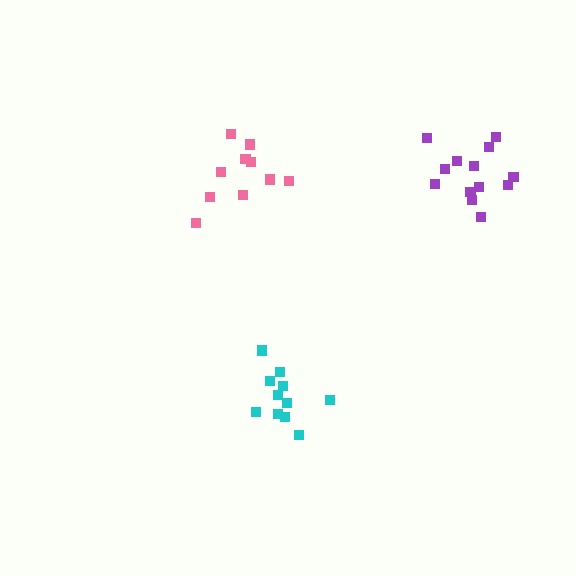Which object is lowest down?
The cyan cluster is bottommost.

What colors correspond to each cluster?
The clusters are colored: pink, cyan, purple.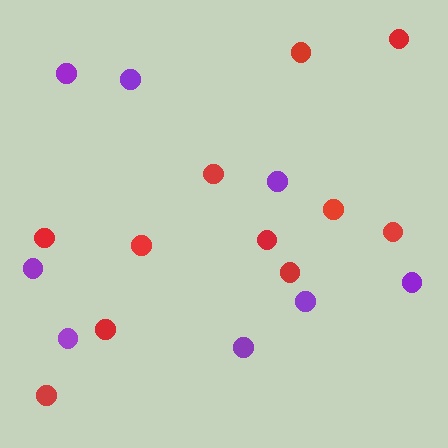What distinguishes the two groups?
There are 2 groups: one group of red circles (11) and one group of purple circles (8).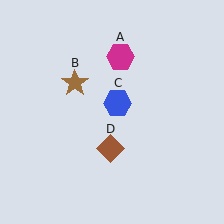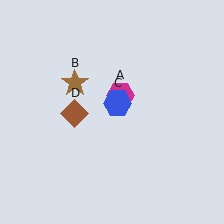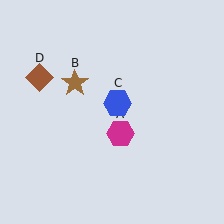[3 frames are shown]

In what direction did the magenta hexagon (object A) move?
The magenta hexagon (object A) moved down.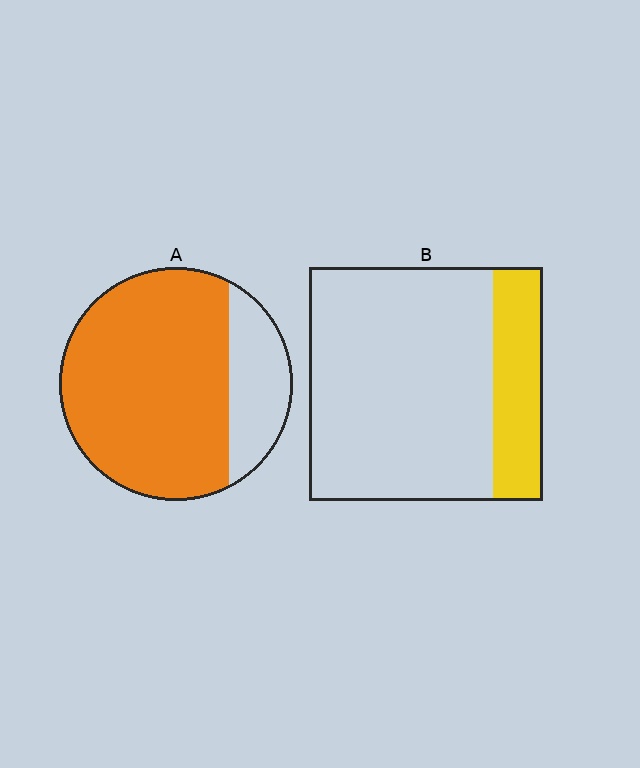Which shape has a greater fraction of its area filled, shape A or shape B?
Shape A.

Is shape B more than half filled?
No.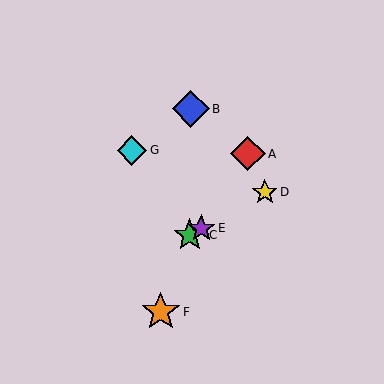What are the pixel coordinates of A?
Object A is at (248, 154).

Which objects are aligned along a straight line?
Objects C, D, E are aligned along a straight line.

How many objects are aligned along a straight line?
3 objects (C, D, E) are aligned along a straight line.